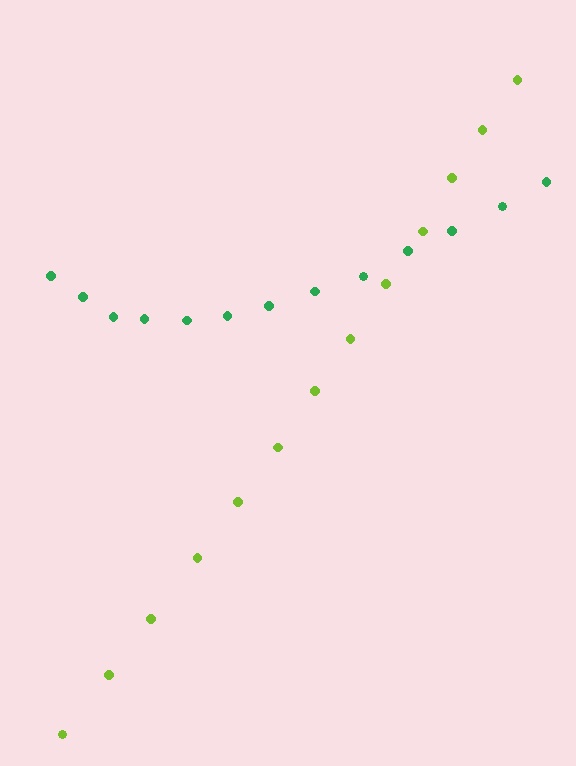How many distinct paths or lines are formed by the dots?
There are 2 distinct paths.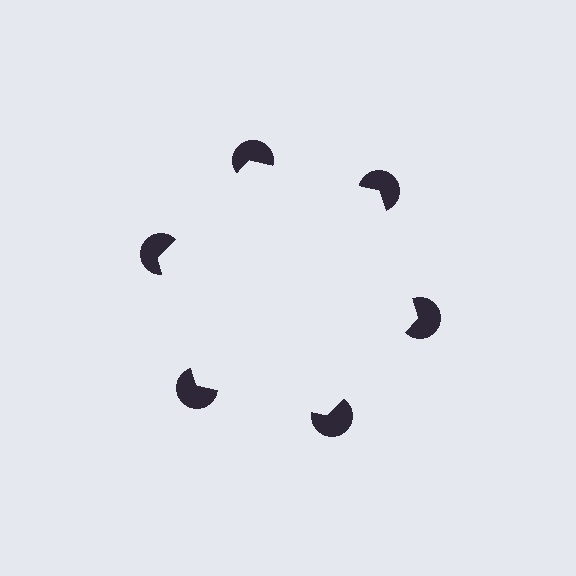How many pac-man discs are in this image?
There are 6 — one at each vertex of the illusory hexagon.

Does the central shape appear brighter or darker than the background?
It typically appears slightly brighter than the background, even though no actual brightness change is drawn.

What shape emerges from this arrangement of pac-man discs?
An illusory hexagon — its edges are inferred from the aligned wedge cuts in the pac-man discs, not physically drawn.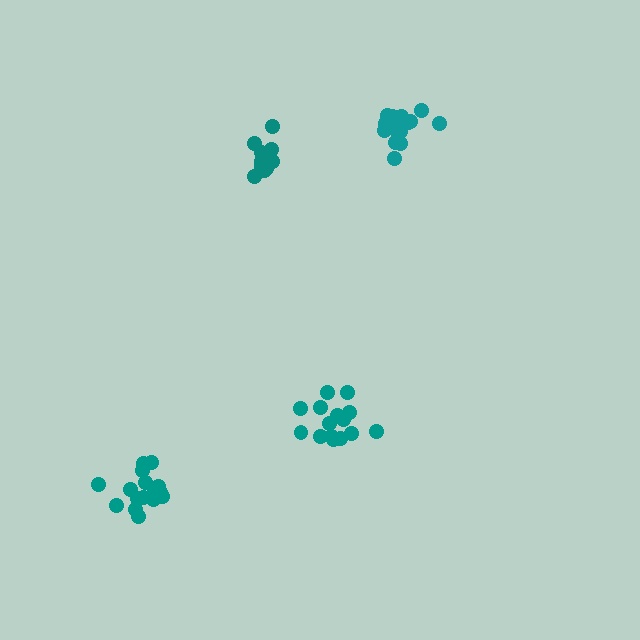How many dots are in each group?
Group 1: 15 dots, Group 2: 10 dots, Group 3: 16 dots, Group 4: 16 dots (57 total).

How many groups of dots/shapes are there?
There are 4 groups.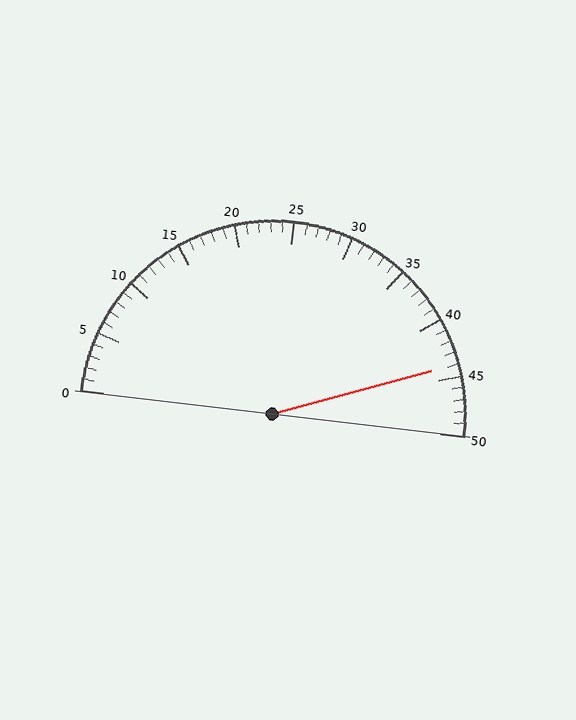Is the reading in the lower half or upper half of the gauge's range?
The reading is in the upper half of the range (0 to 50).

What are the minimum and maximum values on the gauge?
The gauge ranges from 0 to 50.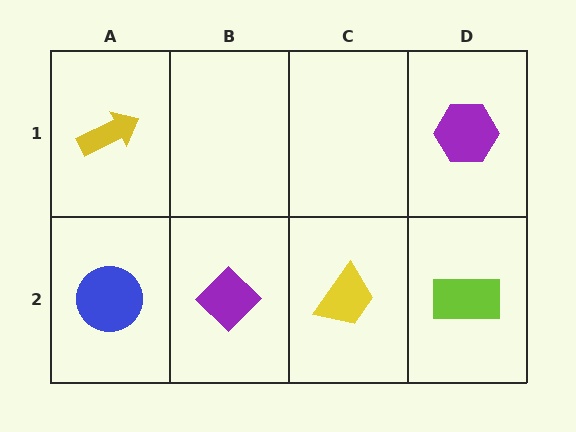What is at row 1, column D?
A purple hexagon.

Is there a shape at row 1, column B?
No, that cell is empty.